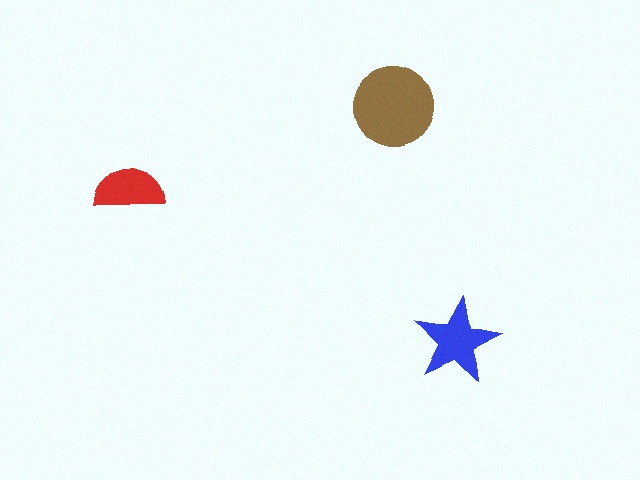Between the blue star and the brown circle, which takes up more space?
The brown circle.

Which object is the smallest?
The red semicircle.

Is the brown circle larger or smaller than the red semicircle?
Larger.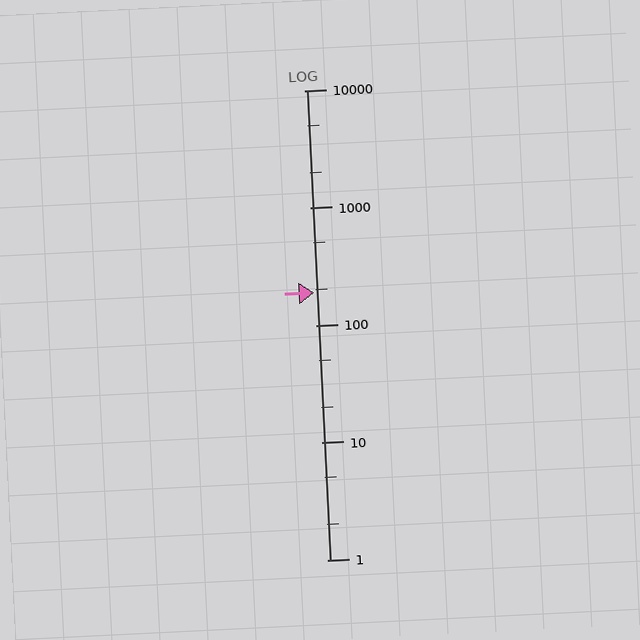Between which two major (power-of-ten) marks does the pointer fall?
The pointer is between 100 and 1000.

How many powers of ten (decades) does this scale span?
The scale spans 4 decades, from 1 to 10000.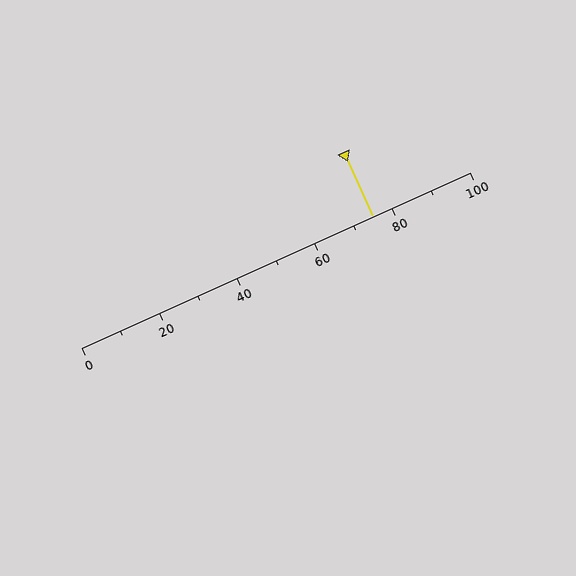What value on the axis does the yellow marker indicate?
The marker indicates approximately 75.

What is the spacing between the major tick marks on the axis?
The major ticks are spaced 20 apart.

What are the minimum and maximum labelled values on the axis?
The axis runs from 0 to 100.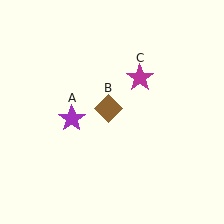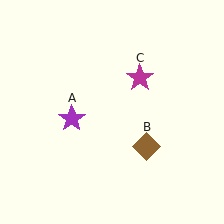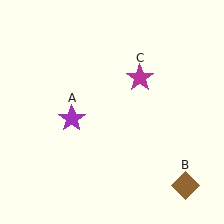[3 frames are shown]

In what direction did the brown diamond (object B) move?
The brown diamond (object B) moved down and to the right.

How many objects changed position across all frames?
1 object changed position: brown diamond (object B).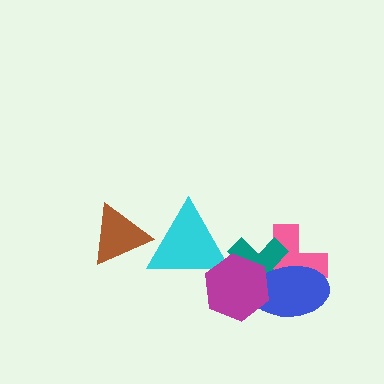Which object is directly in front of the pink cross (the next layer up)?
The teal cross is directly in front of the pink cross.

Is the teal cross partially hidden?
Yes, it is partially covered by another shape.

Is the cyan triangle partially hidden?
Yes, it is partially covered by another shape.